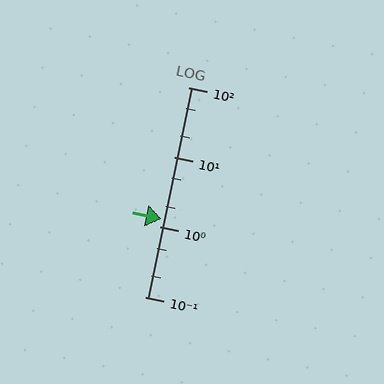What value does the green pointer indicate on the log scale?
The pointer indicates approximately 1.3.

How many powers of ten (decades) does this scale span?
The scale spans 3 decades, from 0.1 to 100.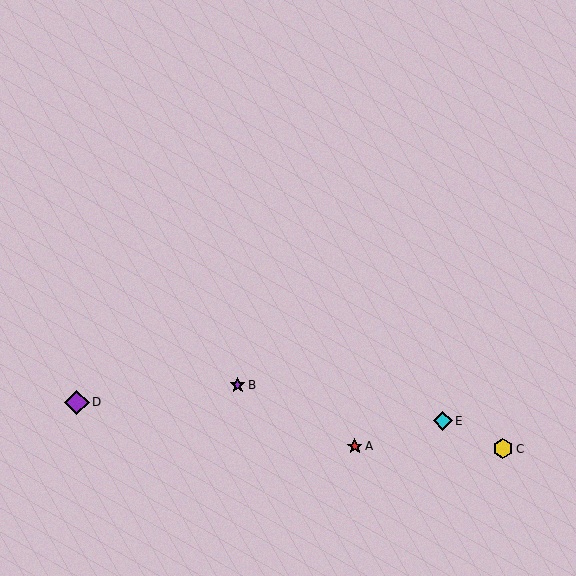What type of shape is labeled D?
Shape D is a purple diamond.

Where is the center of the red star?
The center of the red star is at (355, 446).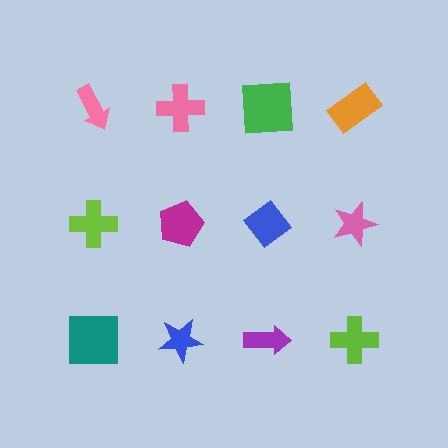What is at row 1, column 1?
A pink arrow.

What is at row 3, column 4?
A lime cross.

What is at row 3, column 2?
A blue star.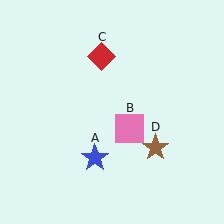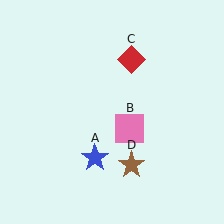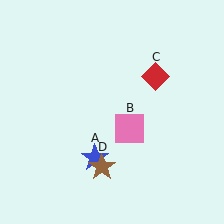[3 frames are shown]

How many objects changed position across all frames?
2 objects changed position: red diamond (object C), brown star (object D).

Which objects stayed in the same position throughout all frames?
Blue star (object A) and pink square (object B) remained stationary.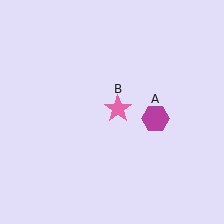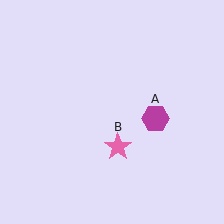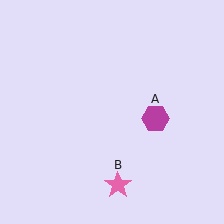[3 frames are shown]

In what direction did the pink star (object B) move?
The pink star (object B) moved down.